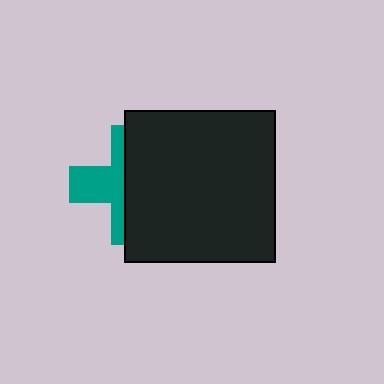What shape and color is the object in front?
The object in front is a black square.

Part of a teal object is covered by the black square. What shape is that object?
It is a cross.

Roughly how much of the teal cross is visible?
A small part of it is visible (roughly 40%).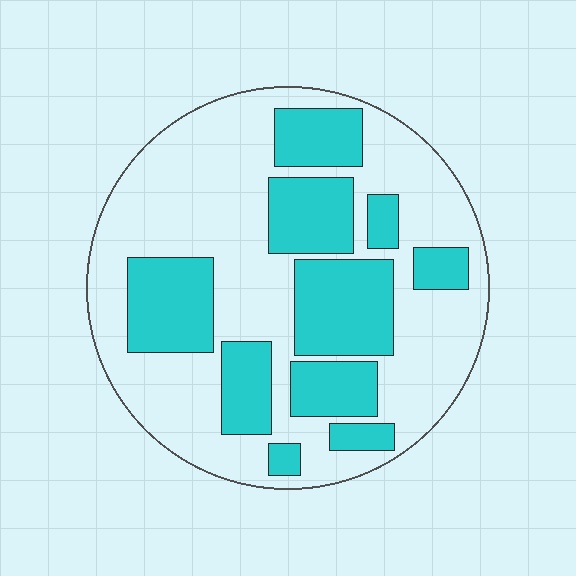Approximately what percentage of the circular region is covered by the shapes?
Approximately 35%.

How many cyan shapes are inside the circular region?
10.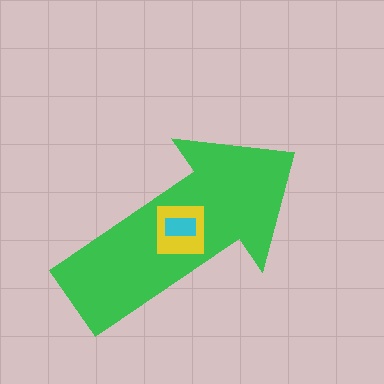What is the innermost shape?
The cyan rectangle.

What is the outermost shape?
The green arrow.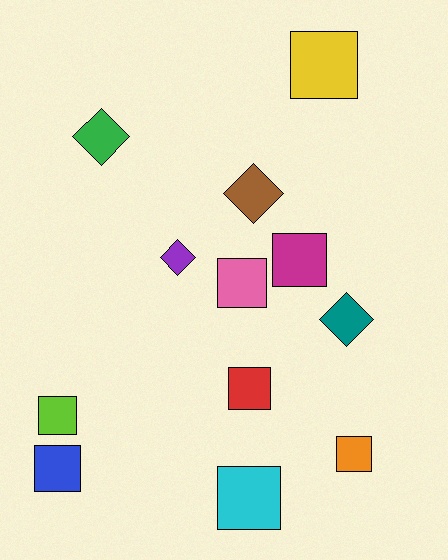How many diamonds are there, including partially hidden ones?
There are 4 diamonds.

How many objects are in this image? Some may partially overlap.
There are 12 objects.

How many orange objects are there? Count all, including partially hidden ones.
There is 1 orange object.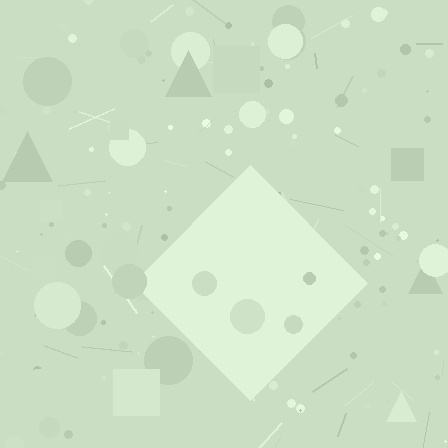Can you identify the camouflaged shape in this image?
The camouflaged shape is a diamond.